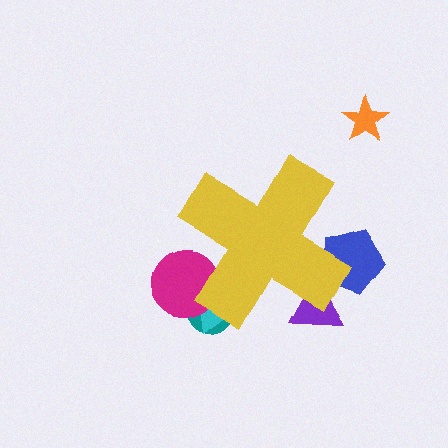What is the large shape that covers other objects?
A yellow cross.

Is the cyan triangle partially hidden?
Yes, the cyan triangle is partially hidden behind the yellow cross.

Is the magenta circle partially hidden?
Yes, the magenta circle is partially hidden behind the yellow cross.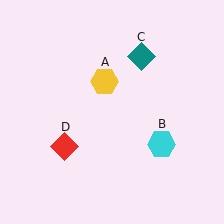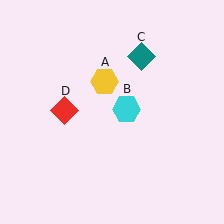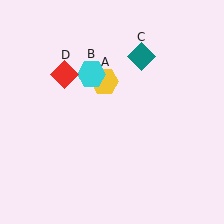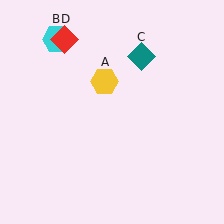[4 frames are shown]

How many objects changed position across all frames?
2 objects changed position: cyan hexagon (object B), red diamond (object D).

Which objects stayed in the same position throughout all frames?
Yellow hexagon (object A) and teal diamond (object C) remained stationary.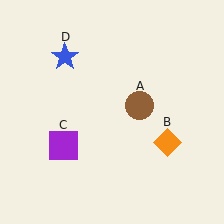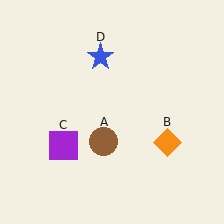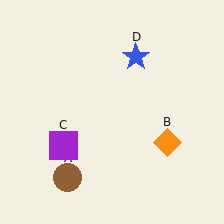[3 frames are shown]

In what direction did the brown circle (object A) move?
The brown circle (object A) moved down and to the left.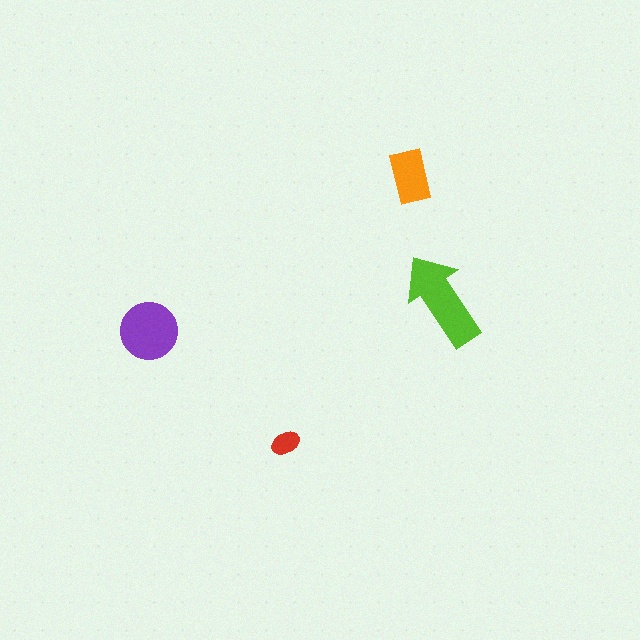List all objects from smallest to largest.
The red ellipse, the orange rectangle, the purple circle, the lime arrow.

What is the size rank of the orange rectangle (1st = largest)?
3rd.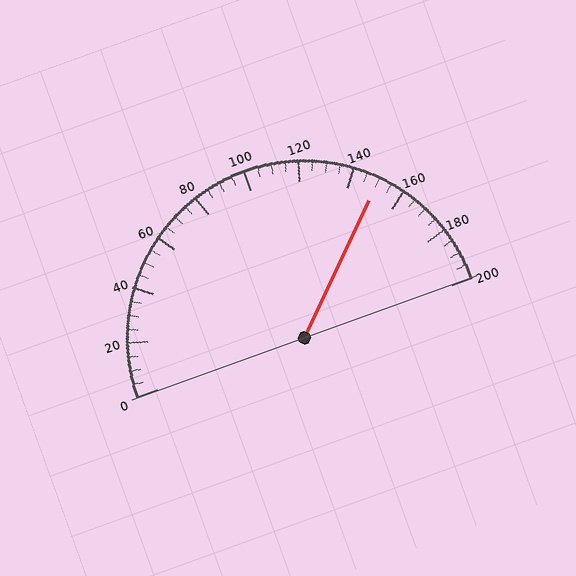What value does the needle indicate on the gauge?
The needle indicates approximately 150.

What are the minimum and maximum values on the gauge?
The gauge ranges from 0 to 200.